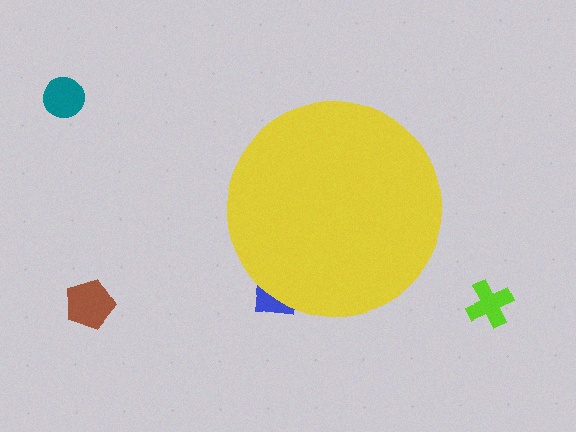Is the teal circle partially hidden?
No, the teal circle is fully visible.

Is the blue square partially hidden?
Yes, the blue square is partially hidden behind the yellow circle.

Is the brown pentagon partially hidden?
No, the brown pentagon is fully visible.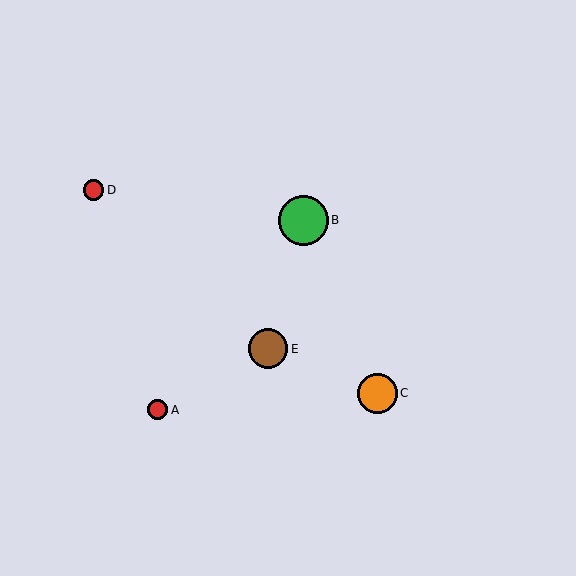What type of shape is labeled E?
Shape E is a brown circle.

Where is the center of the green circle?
The center of the green circle is at (303, 220).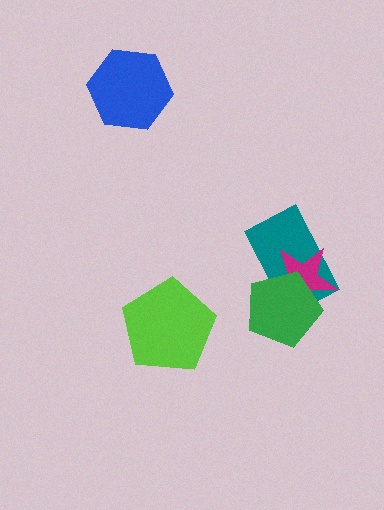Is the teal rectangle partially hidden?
Yes, it is partially covered by another shape.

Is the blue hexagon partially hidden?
No, no other shape covers it.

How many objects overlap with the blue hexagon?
0 objects overlap with the blue hexagon.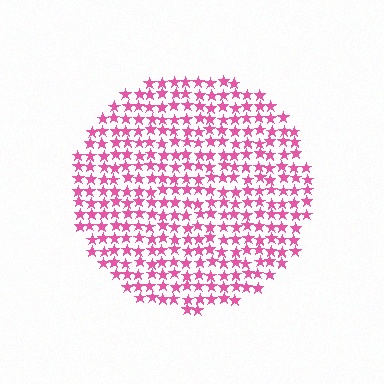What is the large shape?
The large shape is a circle.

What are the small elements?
The small elements are stars.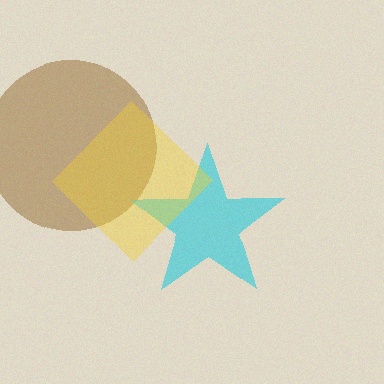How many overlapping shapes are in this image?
There are 3 overlapping shapes in the image.